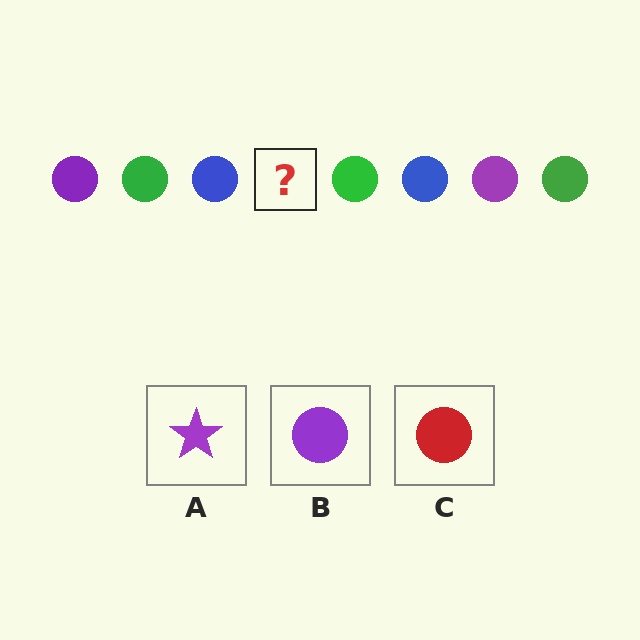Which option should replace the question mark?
Option B.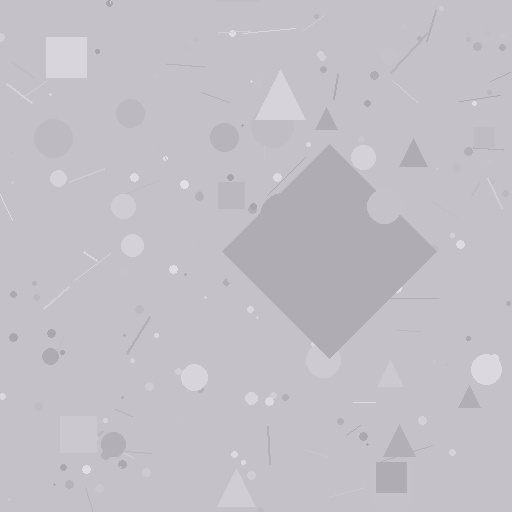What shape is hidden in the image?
A diamond is hidden in the image.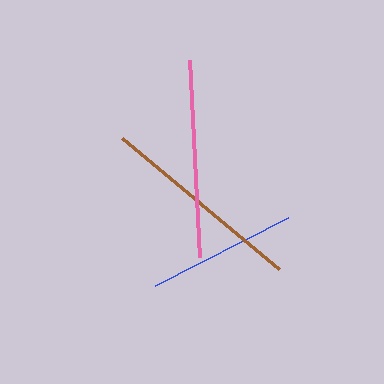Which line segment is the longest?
The brown line is the longest at approximately 205 pixels.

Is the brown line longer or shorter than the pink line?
The brown line is longer than the pink line.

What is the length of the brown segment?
The brown segment is approximately 205 pixels long.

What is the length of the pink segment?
The pink segment is approximately 198 pixels long.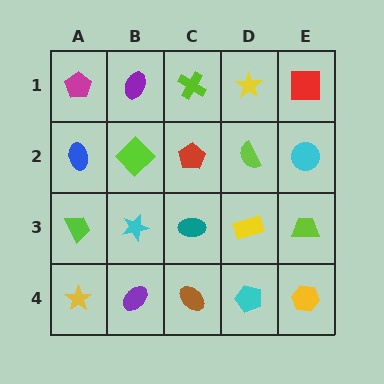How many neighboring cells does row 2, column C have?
4.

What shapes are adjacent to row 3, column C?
A red pentagon (row 2, column C), a brown ellipse (row 4, column C), a cyan star (row 3, column B), a yellow rectangle (row 3, column D).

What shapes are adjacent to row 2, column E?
A red square (row 1, column E), a lime trapezoid (row 3, column E), a lime semicircle (row 2, column D).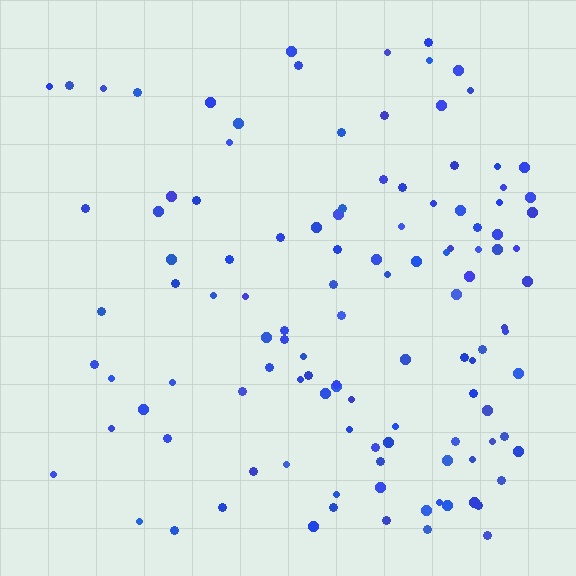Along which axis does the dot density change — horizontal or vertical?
Horizontal.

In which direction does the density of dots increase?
From left to right, with the right side densest.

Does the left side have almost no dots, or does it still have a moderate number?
Still a moderate number, just noticeably fewer than the right.